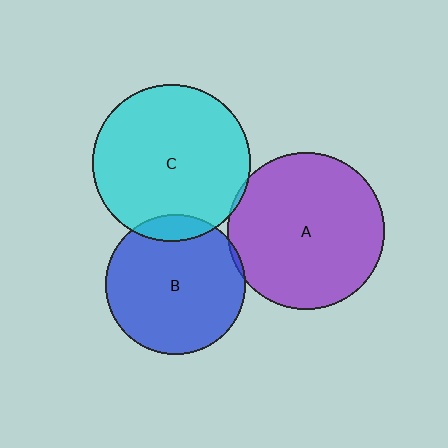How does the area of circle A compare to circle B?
Approximately 1.3 times.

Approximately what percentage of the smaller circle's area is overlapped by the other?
Approximately 5%.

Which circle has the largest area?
Circle C (cyan).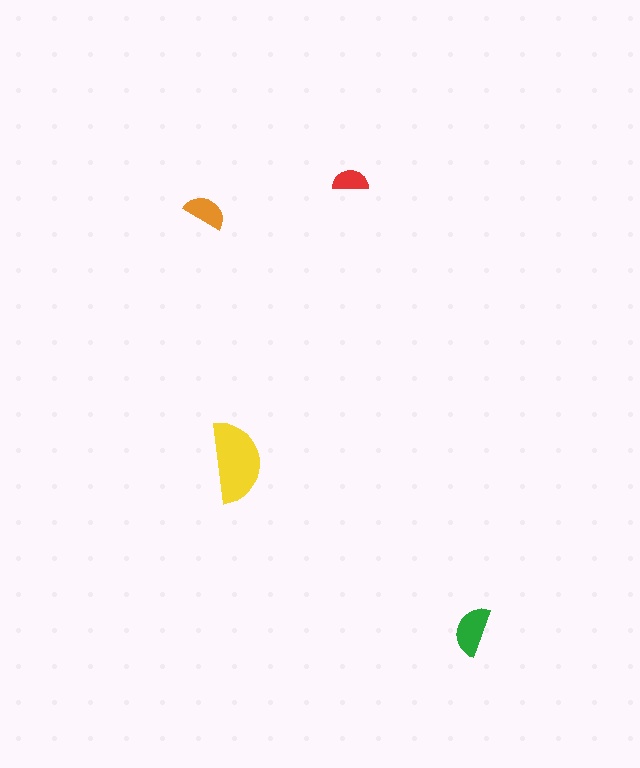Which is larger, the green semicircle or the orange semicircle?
The green one.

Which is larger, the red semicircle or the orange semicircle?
The orange one.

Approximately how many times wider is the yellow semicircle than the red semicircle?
About 2.5 times wider.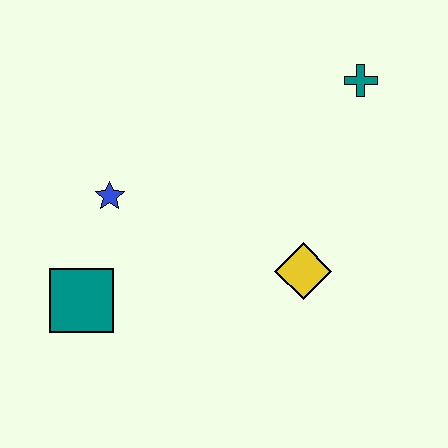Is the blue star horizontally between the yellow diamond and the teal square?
Yes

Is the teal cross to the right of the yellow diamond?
Yes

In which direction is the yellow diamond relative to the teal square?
The yellow diamond is to the right of the teal square.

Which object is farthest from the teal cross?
The teal square is farthest from the teal cross.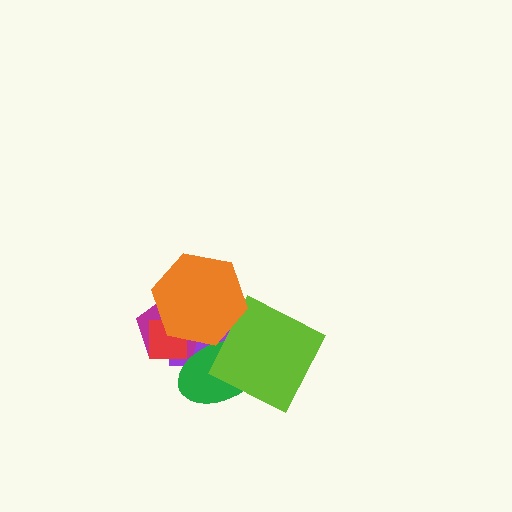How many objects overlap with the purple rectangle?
5 objects overlap with the purple rectangle.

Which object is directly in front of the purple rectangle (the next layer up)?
The magenta pentagon is directly in front of the purple rectangle.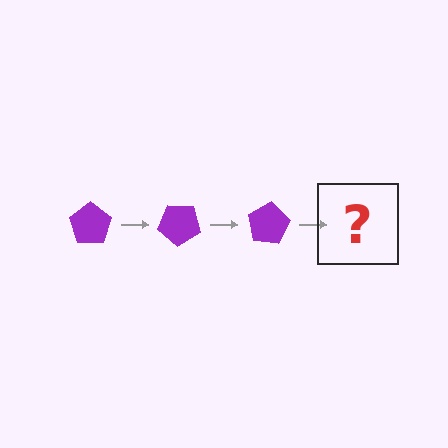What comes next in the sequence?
The next element should be a purple pentagon rotated 120 degrees.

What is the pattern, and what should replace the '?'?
The pattern is that the pentagon rotates 40 degrees each step. The '?' should be a purple pentagon rotated 120 degrees.